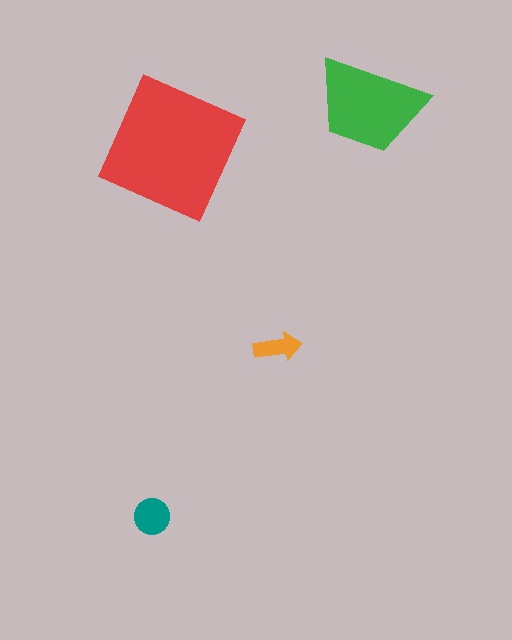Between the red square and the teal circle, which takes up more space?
The red square.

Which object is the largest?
The red square.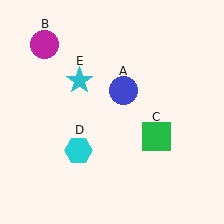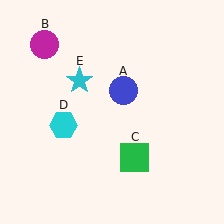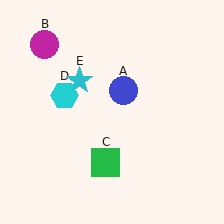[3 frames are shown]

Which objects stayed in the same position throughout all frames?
Blue circle (object A) and magenta circle (object B) and cyan star (object E) remained stationary.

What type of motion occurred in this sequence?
The green square (object C), cyan hexagon (object D) rotated clockwise around the center of the scene.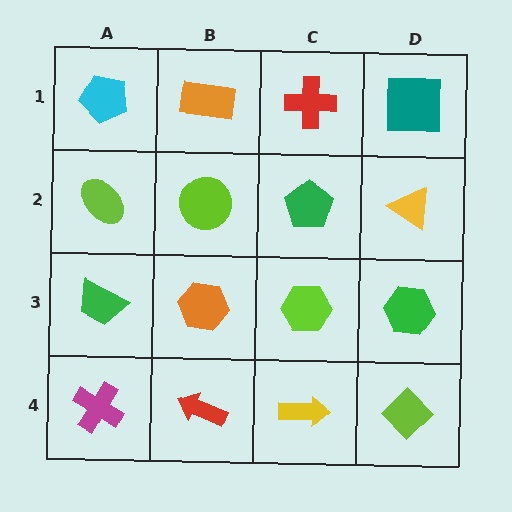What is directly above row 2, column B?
An orange rectangle.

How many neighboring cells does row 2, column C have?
4.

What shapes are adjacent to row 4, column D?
A green hexagon (row 3, column D), a yellow arrow (row 4, column C).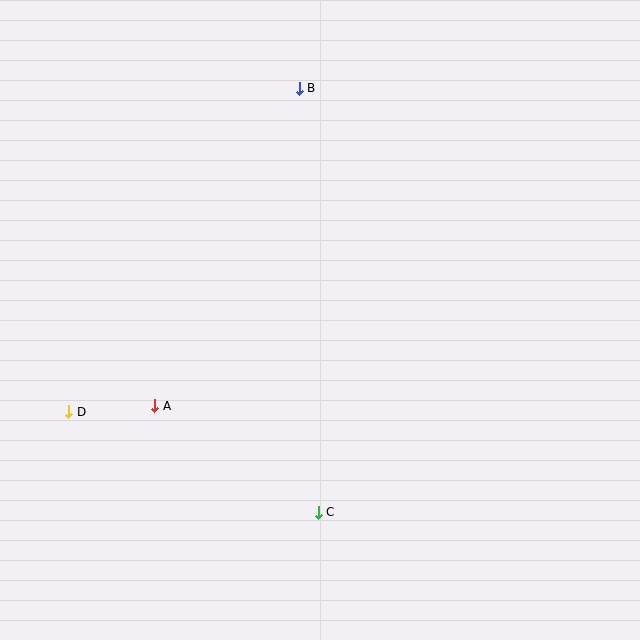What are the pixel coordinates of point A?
Point A is at (155, 406).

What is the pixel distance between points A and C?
The distance between A and C is 195 pixels.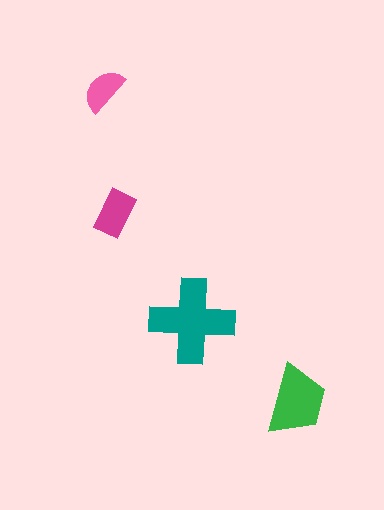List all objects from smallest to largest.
The pink semicircle, the magenta rectangle, the green trapezoid, the teal cross.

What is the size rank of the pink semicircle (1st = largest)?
4th.